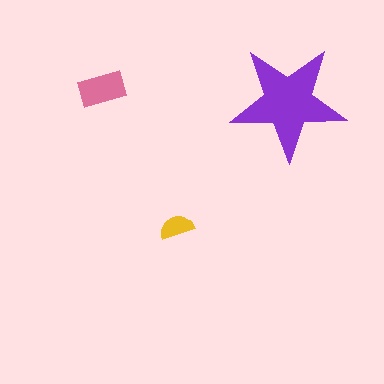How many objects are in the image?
There are 3 objects in the image.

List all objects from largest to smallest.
The purple star, the pink rectangle, the yellow semicircle.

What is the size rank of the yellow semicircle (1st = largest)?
3rd.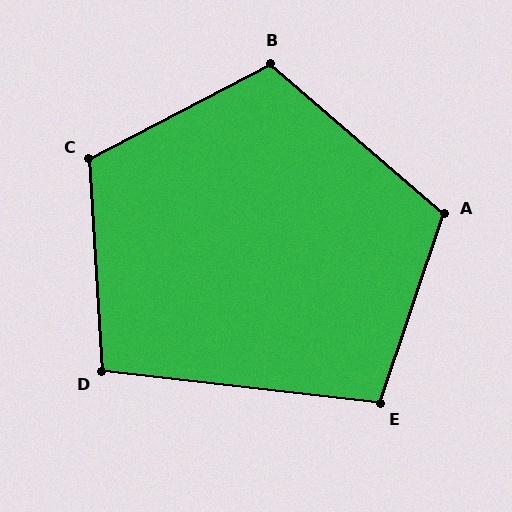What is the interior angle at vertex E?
Approximately 102 degrees (obtuse).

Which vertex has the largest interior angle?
C, at approximately 115 degrees.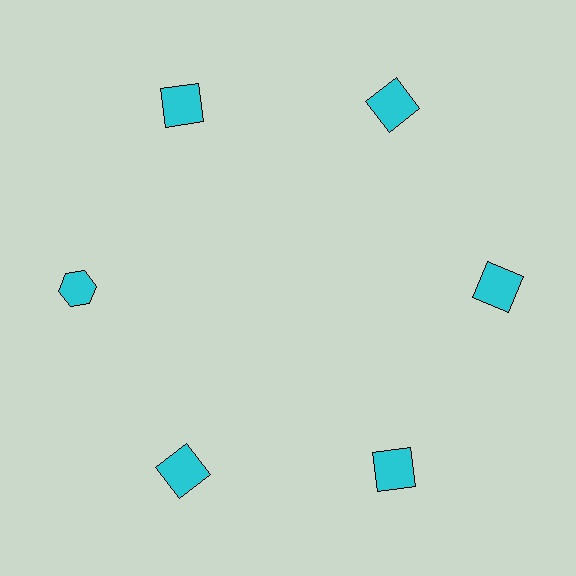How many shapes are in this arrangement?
There are 6 shapes arranged in a ring pattern.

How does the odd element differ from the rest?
It has a different shape: hexagon instead of square.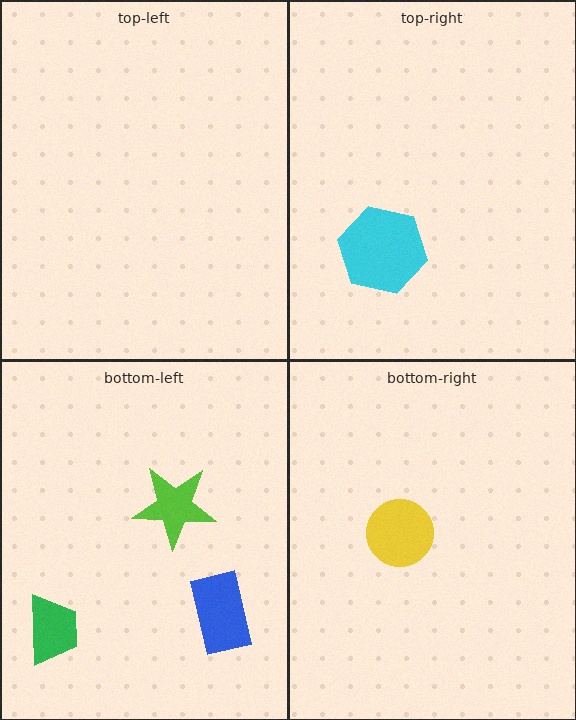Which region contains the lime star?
The bottom-left region.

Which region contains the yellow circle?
The bottom-right region.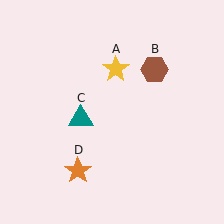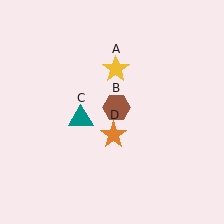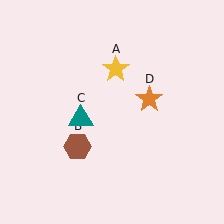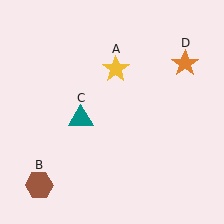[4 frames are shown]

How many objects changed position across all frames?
2 objects changed position: brown hexagon (object B), orange star (object D).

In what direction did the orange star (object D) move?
The orange star (object D) moved up and to the right.